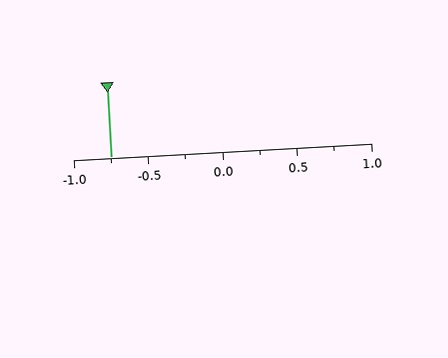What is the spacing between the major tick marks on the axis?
The major ticks are spaced 0.5 apart.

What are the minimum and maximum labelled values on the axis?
The axis runs from -1.0 to 1.0.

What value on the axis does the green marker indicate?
The marker indicates approximately -0.75.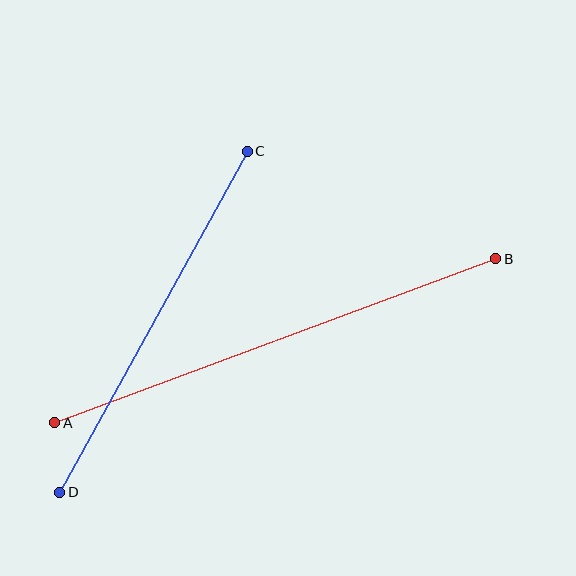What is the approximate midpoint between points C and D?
The midpoint is at approximately (154, 322) pixels.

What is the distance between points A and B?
The distance is approximately 470 pixels.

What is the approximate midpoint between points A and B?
The midpoint is at approximately (275, 341) pixels.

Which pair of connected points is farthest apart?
Points A and B are farthest apart.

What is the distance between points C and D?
The distance is approximately 389 pixels.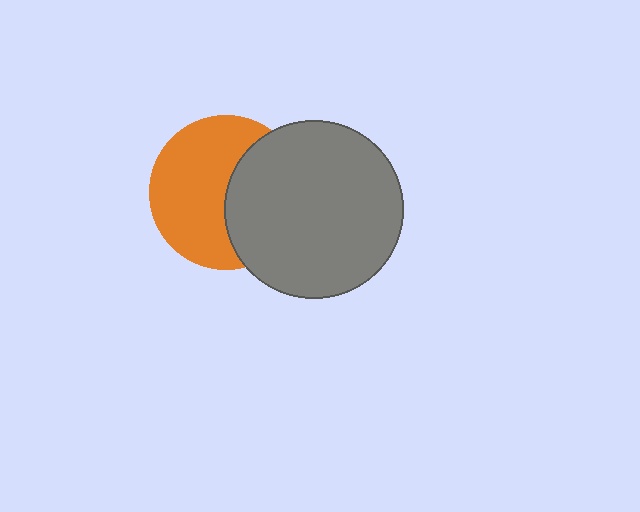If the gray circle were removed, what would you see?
You would see the complete orange circle.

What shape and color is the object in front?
The object in front is a gray circle.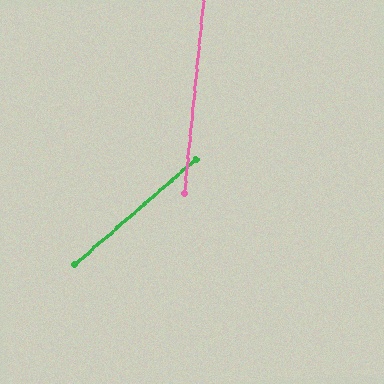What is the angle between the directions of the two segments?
Approximately 43 degrees.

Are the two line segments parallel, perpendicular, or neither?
Neither parallel nor perpendicular — they differ by about 43°.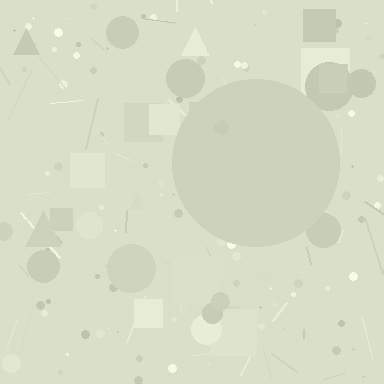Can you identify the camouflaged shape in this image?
The camouflaged shape is a circle.